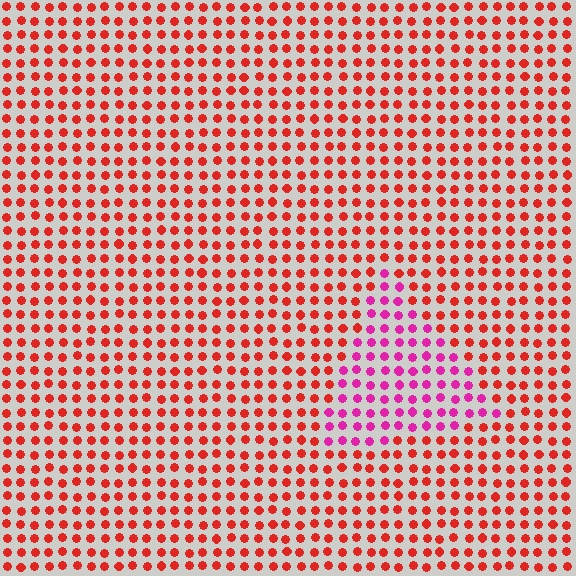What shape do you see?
I see a triangle.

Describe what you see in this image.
The image is filled with small red elements in a uniform arrangement. A triangle-shaped region is visible where the elements are tinted to a slightly different hue, forming a subtle color boundary.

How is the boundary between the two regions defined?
The boundary is defined purely by a slight shift in hue (about 44 degrees). Spacing, size, and orientation are identical on both sides.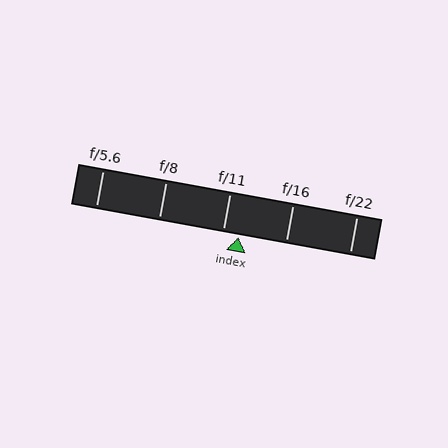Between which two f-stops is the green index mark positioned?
The index mark is between f/11 and f/16.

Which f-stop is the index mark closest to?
The index mark is closest to f/11.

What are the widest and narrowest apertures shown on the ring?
The widest aperture shown is f/5.6 and the narrowest is f/22.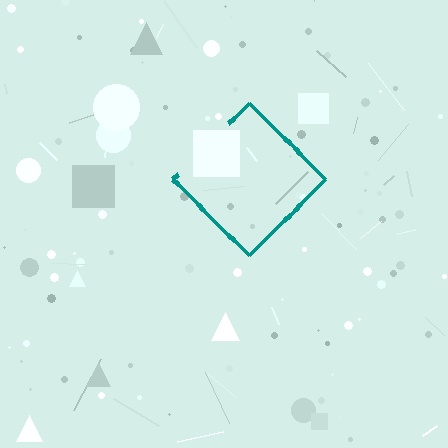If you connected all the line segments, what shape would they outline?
They would outline a diamond.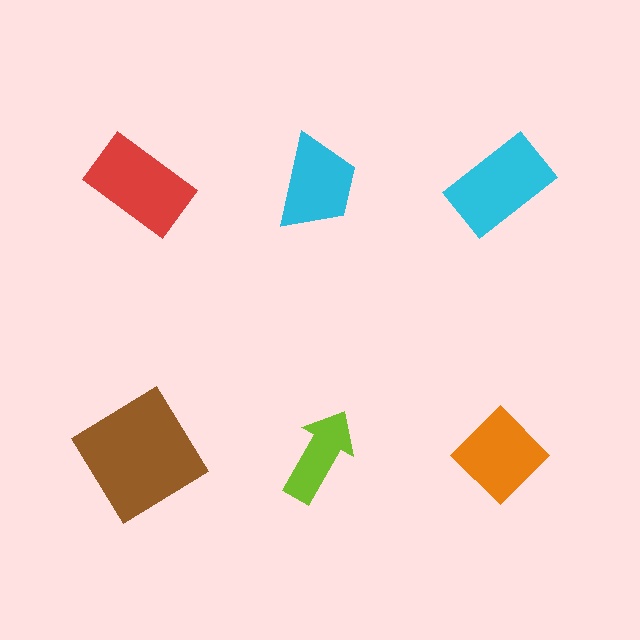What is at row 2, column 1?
A brown diamond.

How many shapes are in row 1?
3 shapes.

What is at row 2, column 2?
A lime arrow.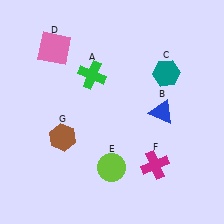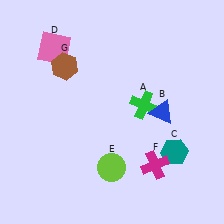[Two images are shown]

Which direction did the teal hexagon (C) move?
The teal hexagon (C) moved down.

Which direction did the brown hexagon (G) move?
The brown hexagon (G) moved up.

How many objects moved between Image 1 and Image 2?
3 objects moved between the two images.